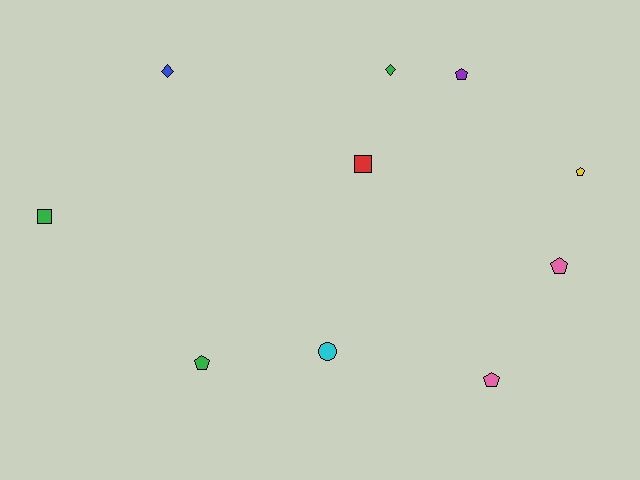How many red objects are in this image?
There is 1 red object.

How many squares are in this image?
There are 2 squares.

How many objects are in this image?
There are 10 objects.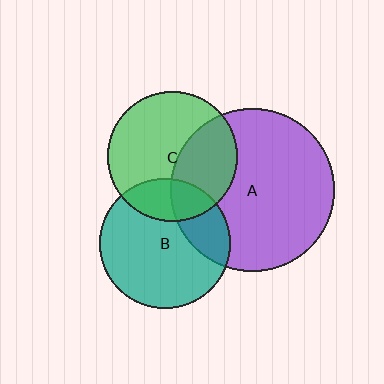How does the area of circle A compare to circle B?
Approximately 1.6 times.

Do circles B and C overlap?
Yes.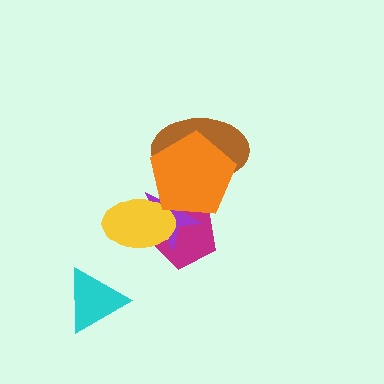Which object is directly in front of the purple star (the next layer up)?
The yellow ellipse is directly in front of the purple star.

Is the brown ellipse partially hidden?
Yes, it is partially covered by another shape.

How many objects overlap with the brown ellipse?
2 objects overlap with the brown ellipse.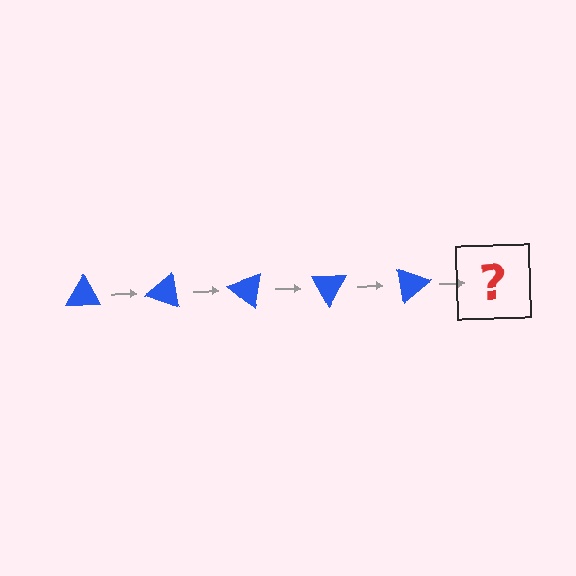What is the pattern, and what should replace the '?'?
The pattern is that the triangle rotates 20 degrees each step. The '?' should be a blue triangle rotated 100 degrees.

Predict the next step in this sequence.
The next step is a blue triangle rotated 100 degrees.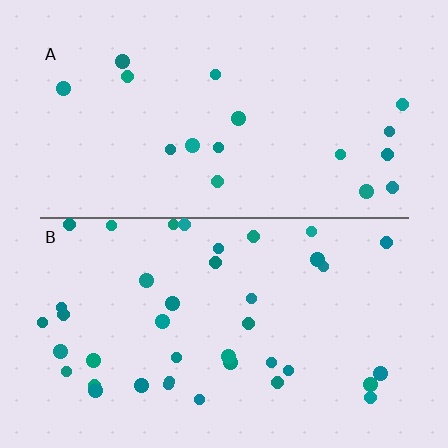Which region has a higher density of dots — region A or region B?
B (the bottom).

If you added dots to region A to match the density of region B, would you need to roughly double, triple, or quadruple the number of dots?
Approximately double.